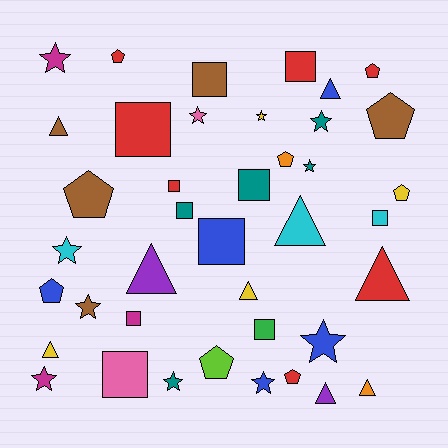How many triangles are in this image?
There are 9 triangles.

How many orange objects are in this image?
There are 2 orange objects.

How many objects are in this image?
There are 40 objects.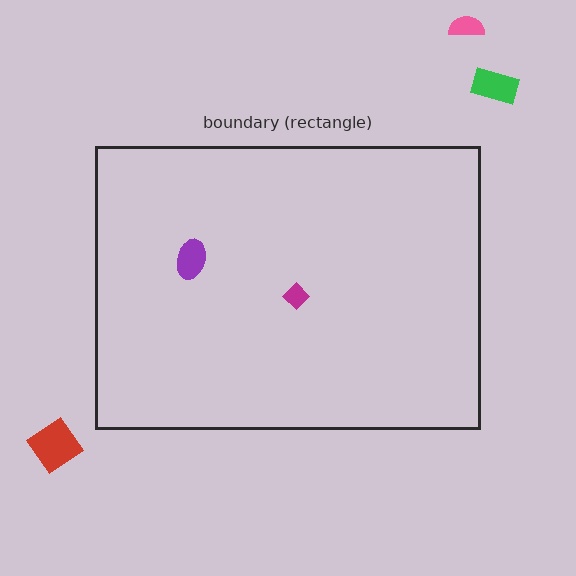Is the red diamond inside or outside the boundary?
Outside.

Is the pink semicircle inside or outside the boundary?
Outside.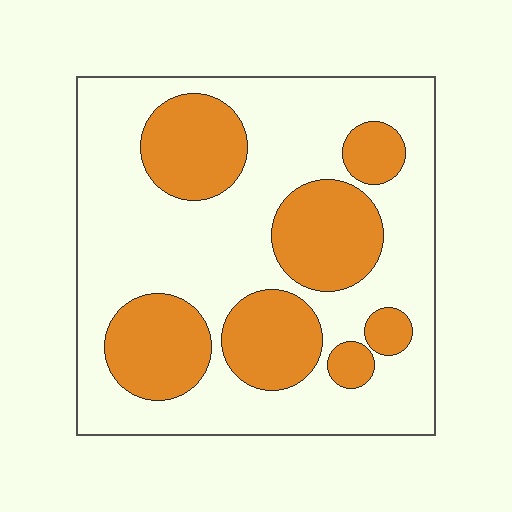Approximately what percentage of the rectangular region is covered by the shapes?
Approximately 35%.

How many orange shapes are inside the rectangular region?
7.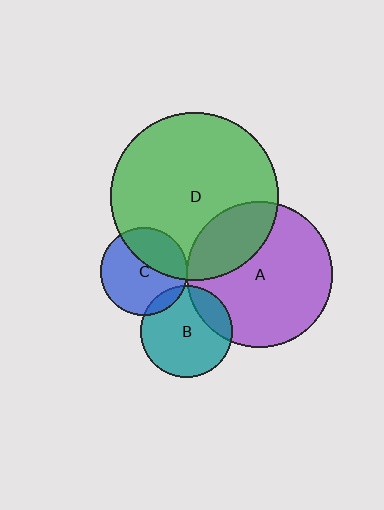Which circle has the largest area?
Circle D (green).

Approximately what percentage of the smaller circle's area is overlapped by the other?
Approximately 5%.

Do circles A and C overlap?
Yes.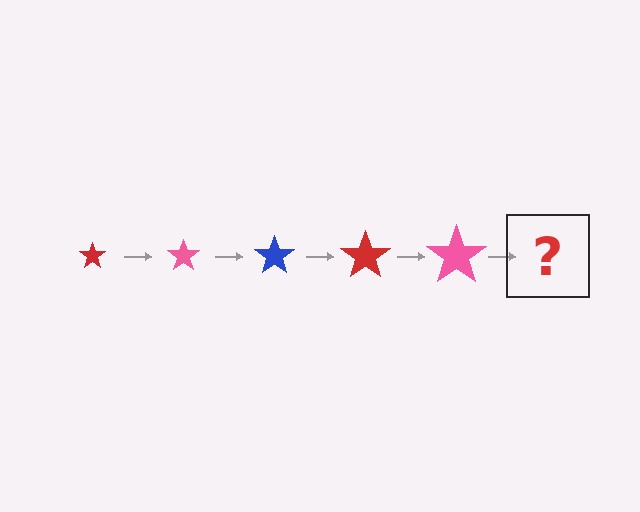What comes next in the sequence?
The next element should be a blue star, larger than the previous one.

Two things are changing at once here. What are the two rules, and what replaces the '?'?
The two rules are that the star grows larger each step and the color cycles through red, pink, and blue. The '?' should be a blue star, larger than the previous one.